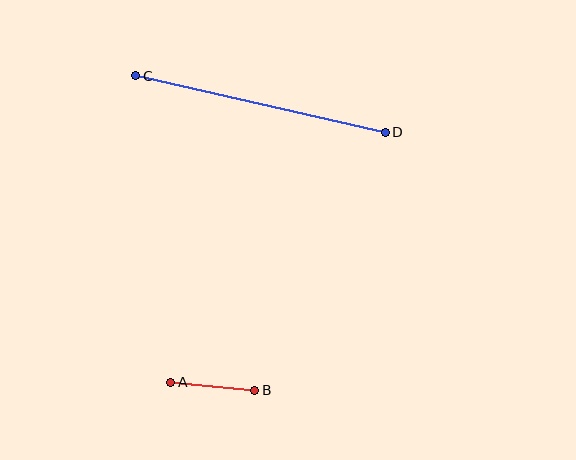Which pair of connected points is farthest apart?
Points C and D are farthest apart.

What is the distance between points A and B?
The distance is approximately 84 pixels.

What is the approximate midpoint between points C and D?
The midpoint is at approximately (260, 104) pixels.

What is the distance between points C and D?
The distance is approximately 256 pixels.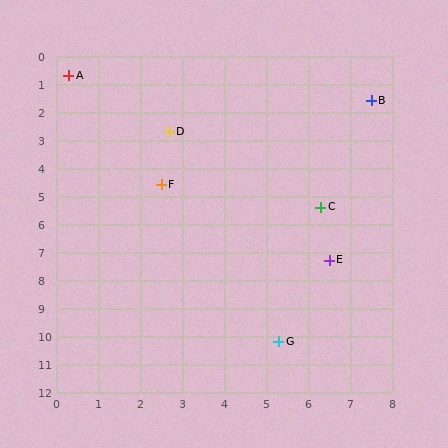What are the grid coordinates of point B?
Point B is at approximately (7.5, 1.6).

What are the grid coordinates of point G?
Point G is at approximately (5.3, 10.2).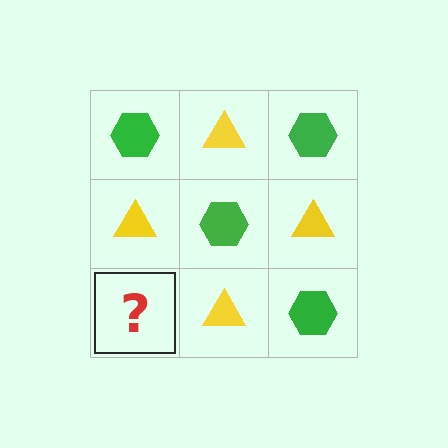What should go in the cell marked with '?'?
The missing cell should contain a green hexagon.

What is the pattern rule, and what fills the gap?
The rule is that it alternates green hexagon and yellow triangle in a checkerboard pattern. The gap should be filled with a green hexagon.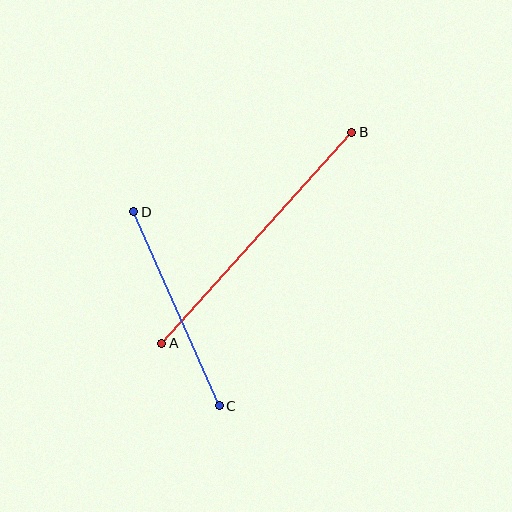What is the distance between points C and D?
The distance is approximately 212 pixels.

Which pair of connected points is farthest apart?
Points A and B are farthest apart.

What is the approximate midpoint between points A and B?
The midpoint is at approximately (257, 238) pixels.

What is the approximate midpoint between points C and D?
The midpoint is at approximately (176, 309) pixels.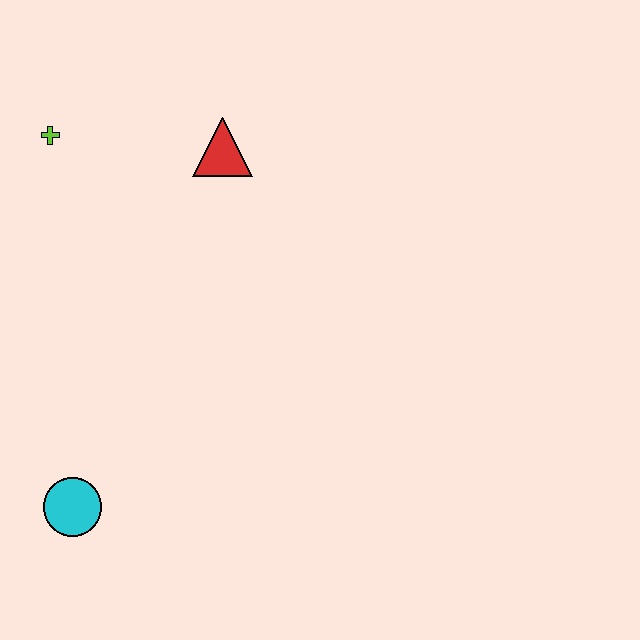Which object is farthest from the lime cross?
The cyan circle is farthest from the lime cross.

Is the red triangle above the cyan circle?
Yes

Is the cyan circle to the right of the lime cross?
Yes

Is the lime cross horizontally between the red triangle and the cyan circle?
No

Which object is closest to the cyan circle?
The lime cross is closest to the cyan circle.